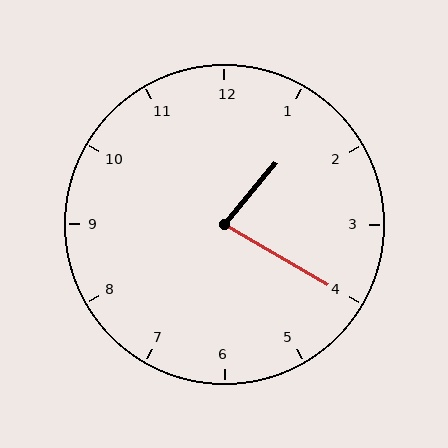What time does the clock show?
1:20.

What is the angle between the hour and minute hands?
Approximately 80 degrees.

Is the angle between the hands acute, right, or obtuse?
It is acute.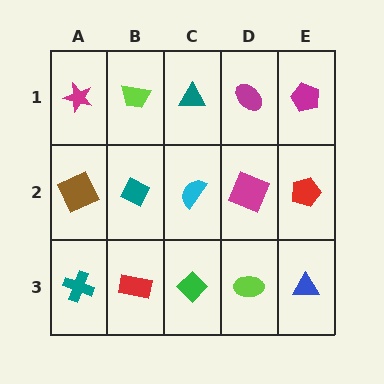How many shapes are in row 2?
5 shapes.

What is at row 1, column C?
A teal triangle.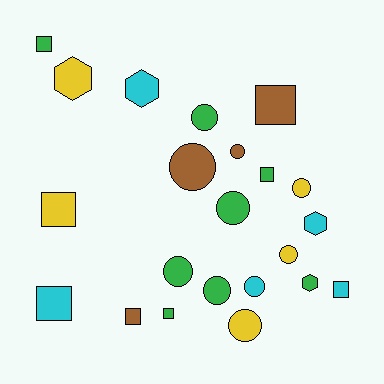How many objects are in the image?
There are 22 objects.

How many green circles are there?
There are 4 green circles.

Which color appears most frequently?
Green, with 8 objects.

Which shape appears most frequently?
Circle, with 10 objects.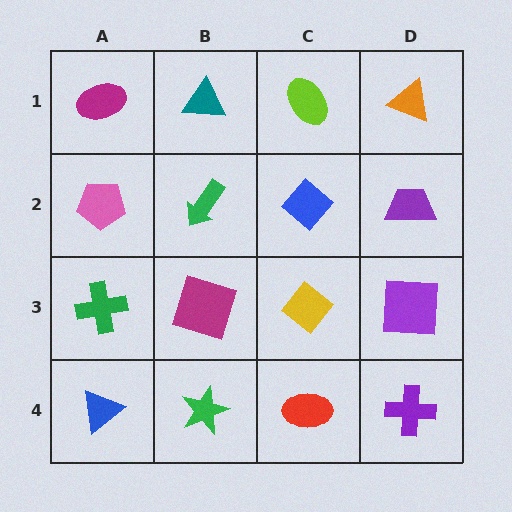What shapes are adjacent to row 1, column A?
A pink pentagon (row 2, column A), a teal triangle (row 1, column B).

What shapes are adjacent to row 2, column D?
An orange triangle (row 1, column D), a purple square (row 3, column D), a blue diamond (row 2, column C).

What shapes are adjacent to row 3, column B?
A green arrow (row 2, column B), a green star (row 4, column B), a green cross (row 3, column A), a yellow diamond (row 3, column C).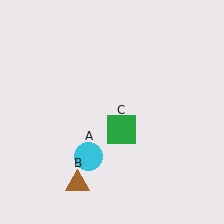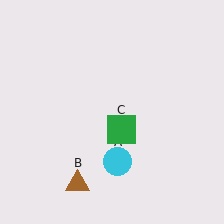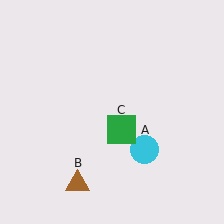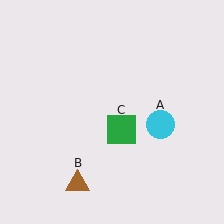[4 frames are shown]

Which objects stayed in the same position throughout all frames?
Brown triangle (object B) and green square (object C) remained stationary.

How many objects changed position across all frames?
1 object changed position: cyan circle (object A).